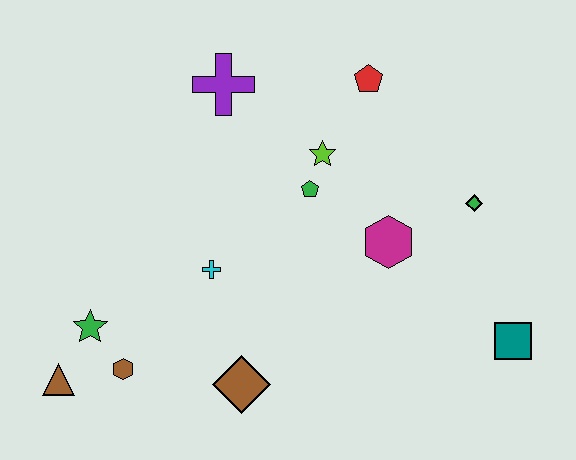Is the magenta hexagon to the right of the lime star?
Yes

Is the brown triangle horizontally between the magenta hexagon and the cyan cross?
No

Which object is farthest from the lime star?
The brown triangle is farthest from the lime star.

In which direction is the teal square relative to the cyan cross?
The teal square is to the right of the cyan cross.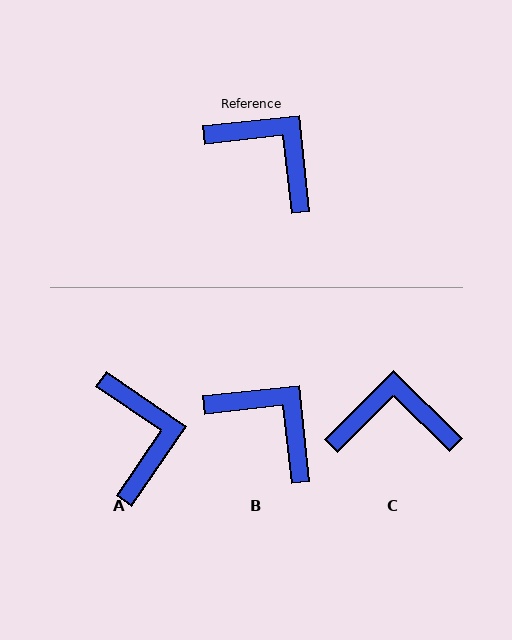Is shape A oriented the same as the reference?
No, it is off by about 41 degrees.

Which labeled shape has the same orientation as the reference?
B.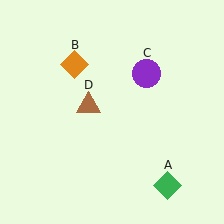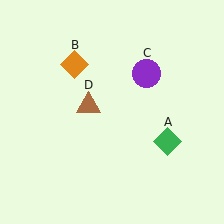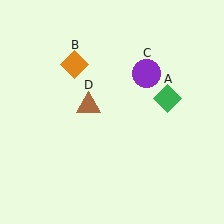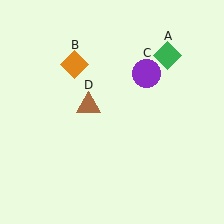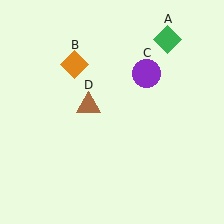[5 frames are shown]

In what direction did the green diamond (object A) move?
The green diamond (object A) moved up.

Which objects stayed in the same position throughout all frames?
Orange diamond (object B) and purple circle (object C) and brown triangle (object D) remained stationary.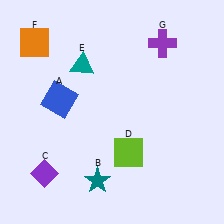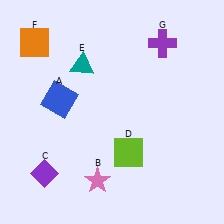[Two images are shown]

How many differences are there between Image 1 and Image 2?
There is 1 difference between the two images.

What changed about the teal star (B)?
In Image 1, B is teal. In Image 2, it changed to pink.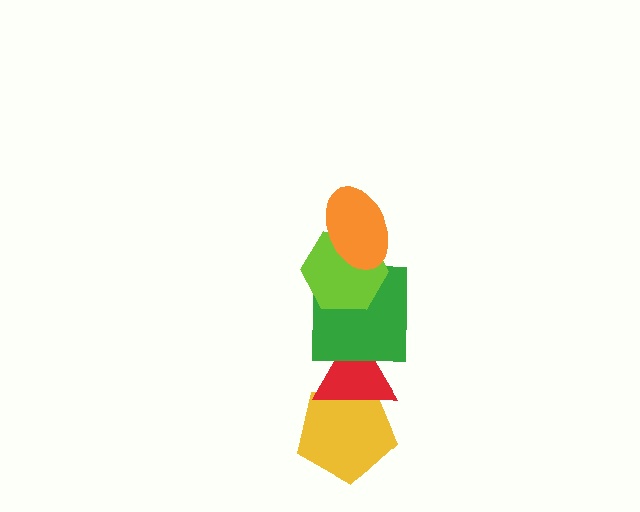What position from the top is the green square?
The green square is 3rd from the top.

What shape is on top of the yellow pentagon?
The red triangle is on top of the yellow pentagon.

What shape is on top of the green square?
The lime hexagon is on top of the green square.